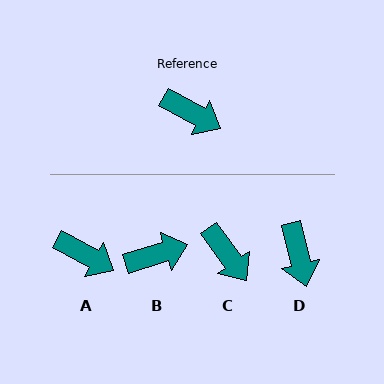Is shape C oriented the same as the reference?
No, it is off by about 26 degrees.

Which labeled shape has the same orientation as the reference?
A.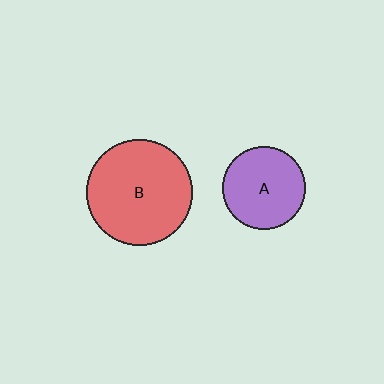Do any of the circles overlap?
No, none of the circles overlap.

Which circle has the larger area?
Circle B (red).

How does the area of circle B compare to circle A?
Approximately 1.6 times.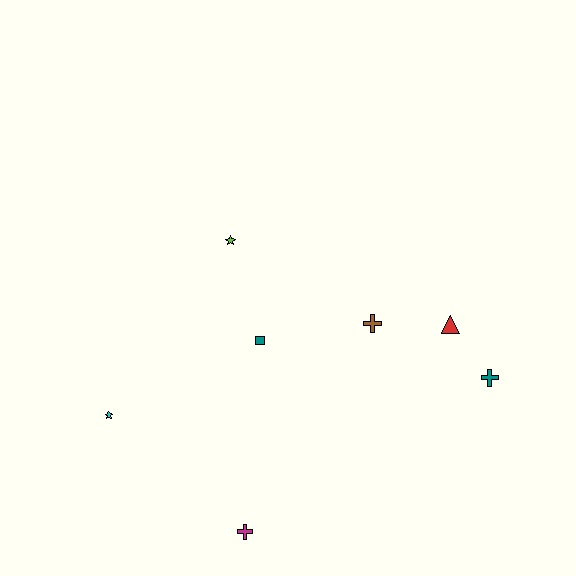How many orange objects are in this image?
There are no orange objects.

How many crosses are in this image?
There are 3 crosses.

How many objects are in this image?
There are 7 objects.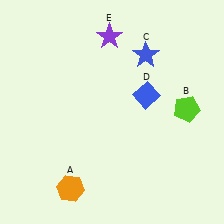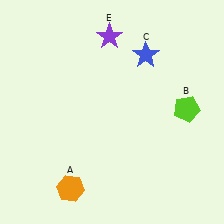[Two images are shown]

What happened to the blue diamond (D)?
The blue diamond (D) was removed in Image 2. It was in the top-right area of Image 1.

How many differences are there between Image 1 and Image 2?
There is 1 difference between the two images.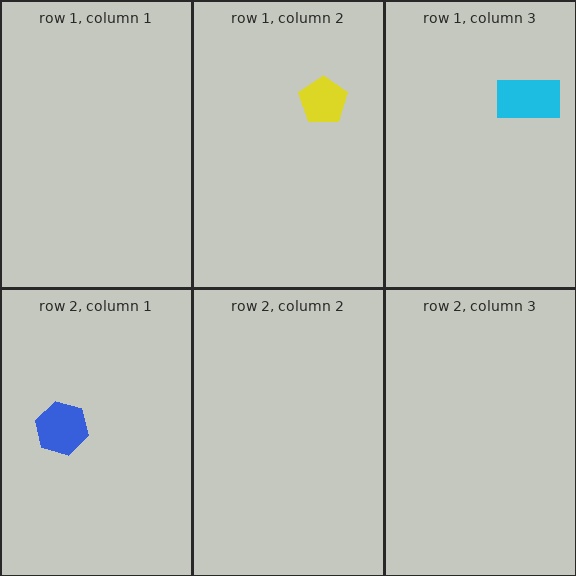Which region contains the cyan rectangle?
The row 1, column 3 region.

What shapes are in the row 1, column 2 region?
The yellow pentagon.